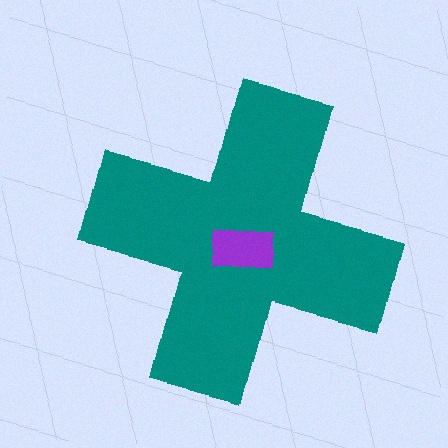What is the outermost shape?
The teal cross.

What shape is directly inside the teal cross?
The purple rectangle.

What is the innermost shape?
The purple rectangle.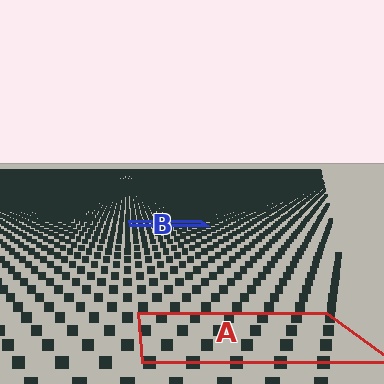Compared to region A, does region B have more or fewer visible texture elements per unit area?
Region B has more texture elements per unit area — they are packed more densely because it is farther away.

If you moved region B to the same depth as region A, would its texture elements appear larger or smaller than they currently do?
They would appear larger. At a closer depth, the same texture elements are projected at a bigger on-screen size.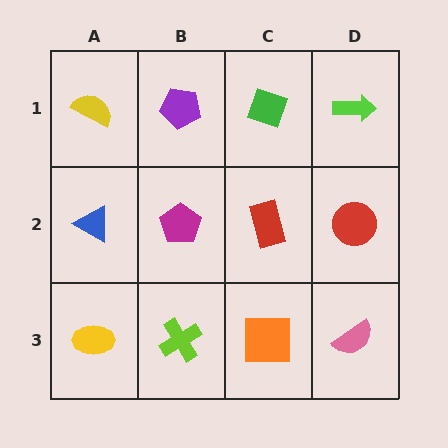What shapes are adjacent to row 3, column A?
A blue triangle (row 2, column A), a lime cross (row 3, column B).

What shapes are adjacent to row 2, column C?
A green diamond (row 1, column C), an orange square (row 3, column C), a magenta pentagon (row 2, column B), a red circle (row 2, column D).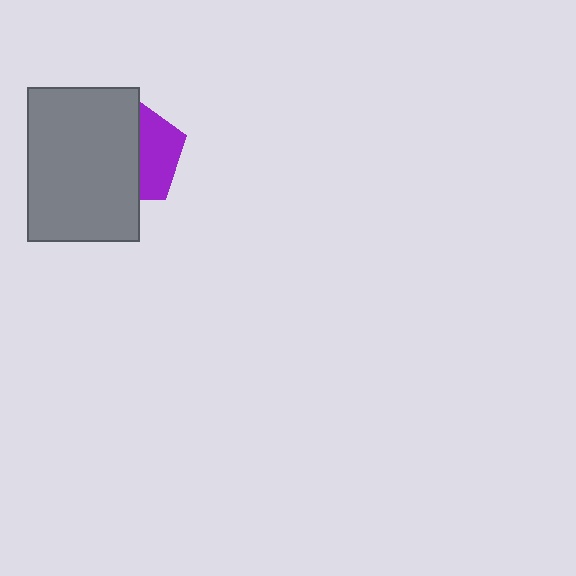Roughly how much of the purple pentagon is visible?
A small part of it is visible (roughly 40%).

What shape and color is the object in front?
The object in front is a gray rectangle.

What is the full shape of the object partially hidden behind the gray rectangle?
The partially hidden object is a purple pentagon.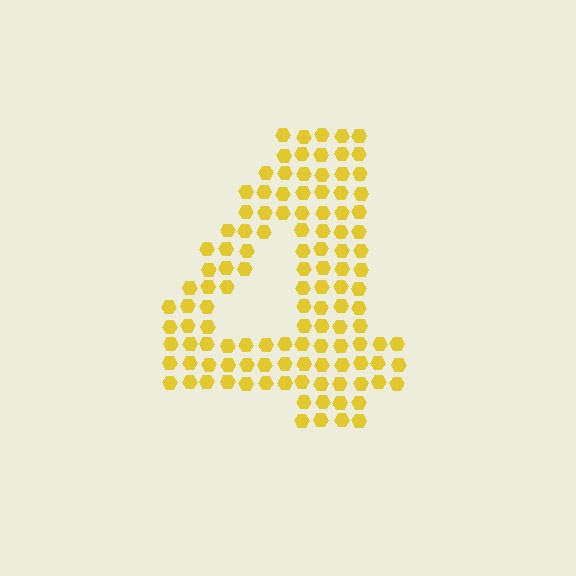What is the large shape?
The large shape is the digit 4.